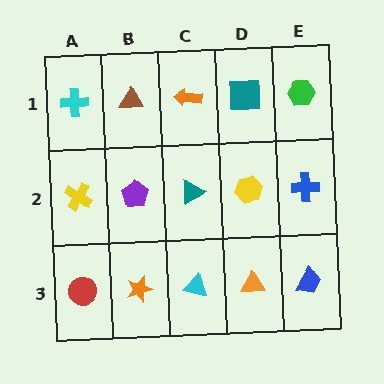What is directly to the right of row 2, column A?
A purple pentagon.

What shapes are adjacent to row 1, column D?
A yellow hexagon (row 2, column D), an orange arrow (row 1, column C), a green hexagon (row 1, column E).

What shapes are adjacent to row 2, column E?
A green hexagon (row 1, column E), a blue trapezoid (row 3, column E), a yellow hexagon (row 2, column D).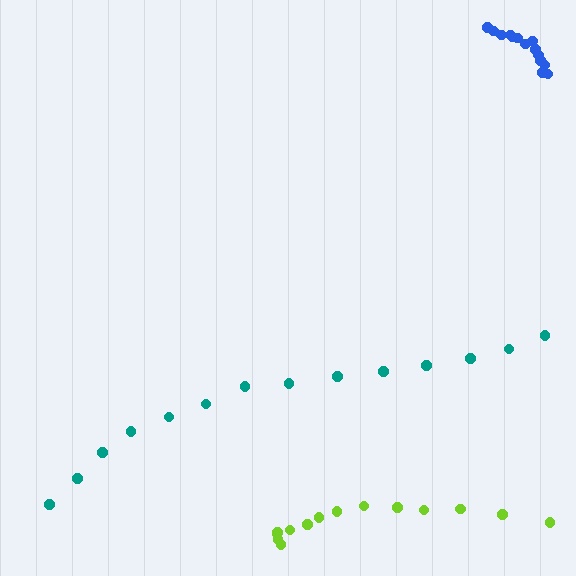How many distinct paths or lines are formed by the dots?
There are 3 distinct paths.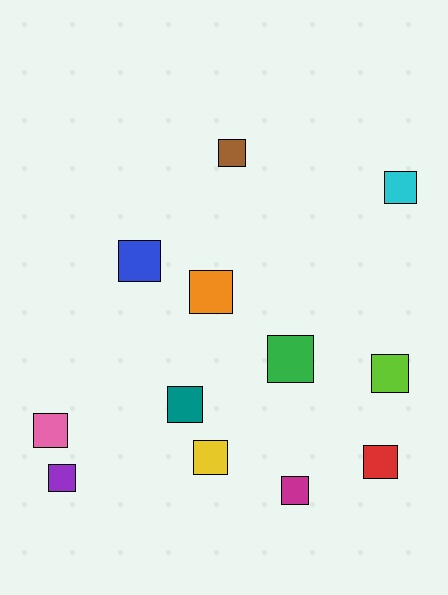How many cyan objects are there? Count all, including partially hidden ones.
There is 1 cyan object.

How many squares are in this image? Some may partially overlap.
There are 12 squares.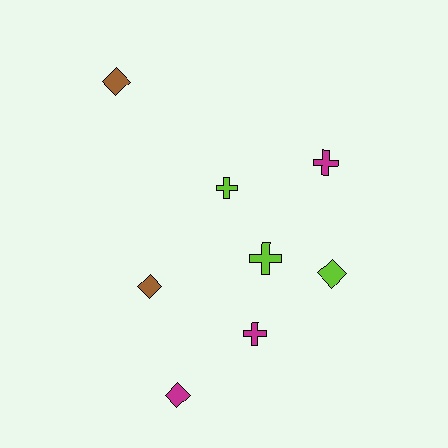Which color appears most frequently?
Magenta, with 3 objects.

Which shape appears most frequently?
Diamond, with 4 objects.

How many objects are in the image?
There are 8 objects.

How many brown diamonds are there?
There are 2 brown diamonds.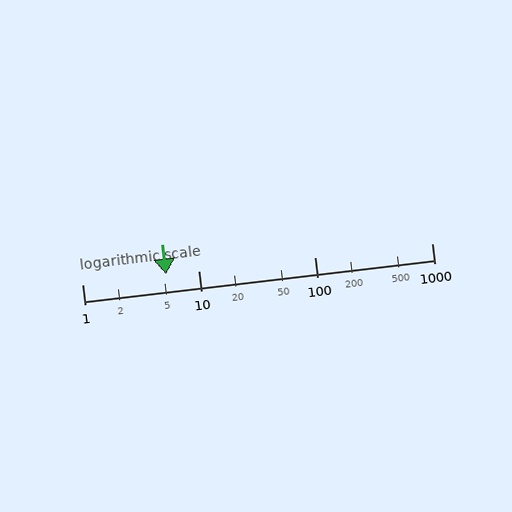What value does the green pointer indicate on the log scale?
The pointer indicates approximately 5.3.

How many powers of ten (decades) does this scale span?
The scale spans 3 decades, from 1 to 1000.